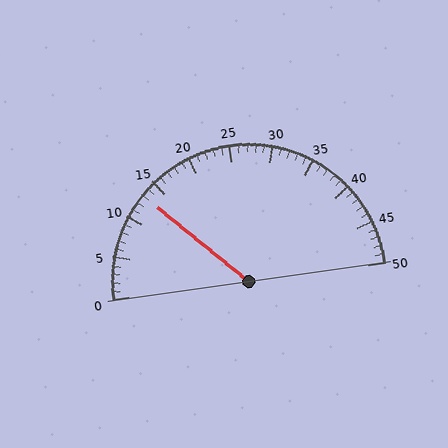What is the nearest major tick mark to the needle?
The nearest major tick mark is 15.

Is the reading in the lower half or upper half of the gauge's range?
The reading is in the lower half of the range (0 to 50).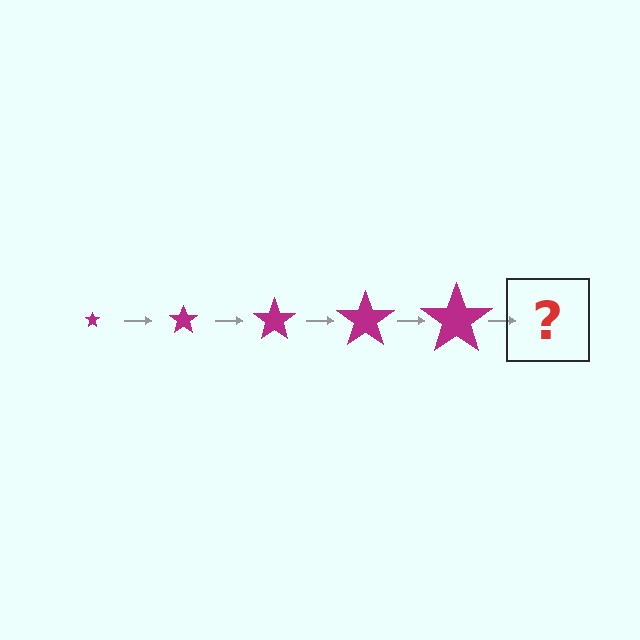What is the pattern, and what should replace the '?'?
The pattern is that the star gets progressively larger each step. The '?' should be a magenta star, larger than the previous one.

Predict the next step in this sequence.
The next step is a magenta star, larger than the previous one.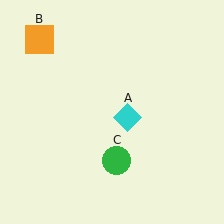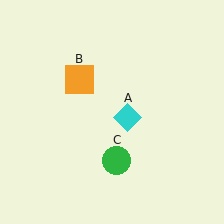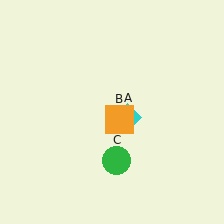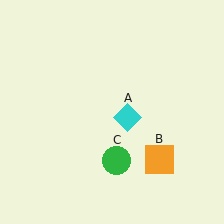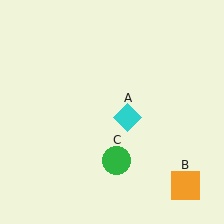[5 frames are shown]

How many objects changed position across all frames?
1 object changed position: orange square (object B).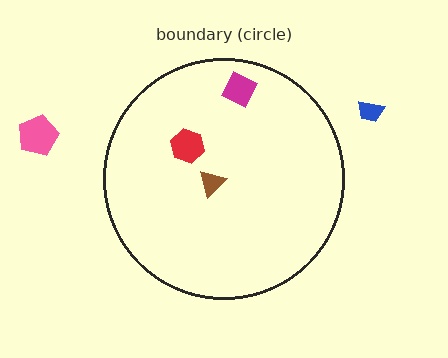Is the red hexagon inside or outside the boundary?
Inside.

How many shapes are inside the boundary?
3 inside, 2 outside.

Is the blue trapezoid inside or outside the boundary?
Outside.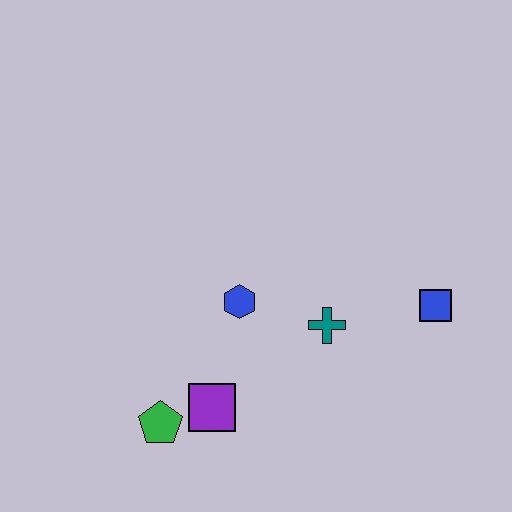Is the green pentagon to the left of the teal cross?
Yes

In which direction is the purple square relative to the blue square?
The purple square is to the left of the blue square.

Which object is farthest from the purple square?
The blue square is farthest from the purple square.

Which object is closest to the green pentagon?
The purple square is closest to the green pentagon.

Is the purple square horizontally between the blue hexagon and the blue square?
No